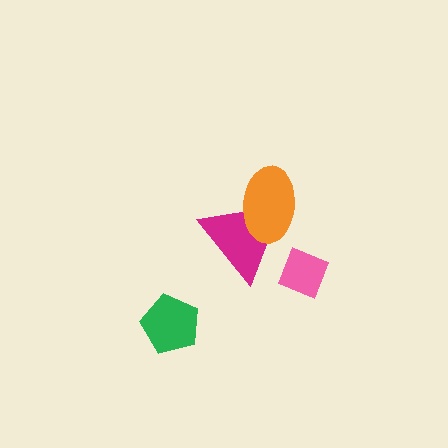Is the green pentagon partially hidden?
No, no other shape covers it.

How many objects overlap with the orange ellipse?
1 object overlaps with the orange ellipse.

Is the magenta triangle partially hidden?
Yes, it is partially covered by another shape.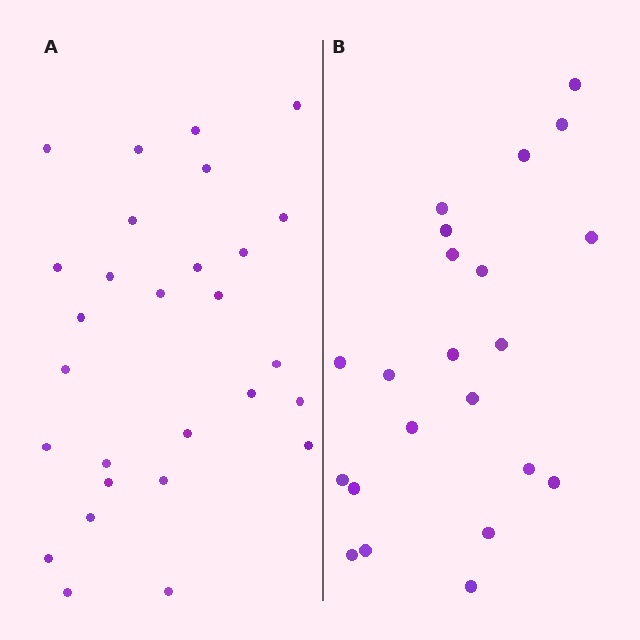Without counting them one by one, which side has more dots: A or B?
Region A (the left region) has more dots.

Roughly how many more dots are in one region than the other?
Region A has about 6 more dots than region B.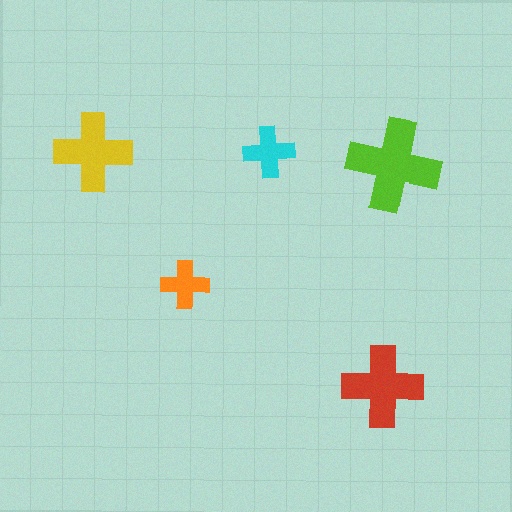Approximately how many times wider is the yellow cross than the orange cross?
About 1.5 times wider.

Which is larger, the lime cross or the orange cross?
The lime one.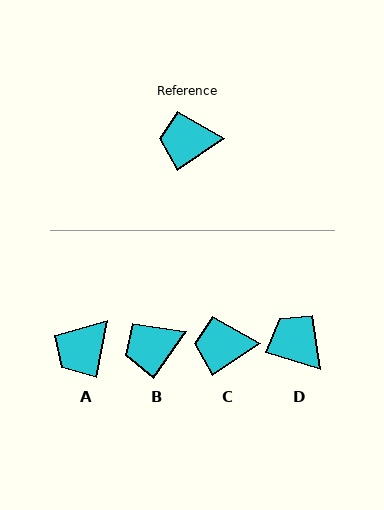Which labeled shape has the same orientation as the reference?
C.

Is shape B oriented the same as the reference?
No, it is off by about 21 degrees.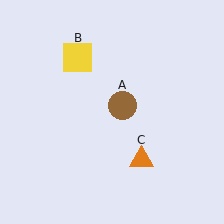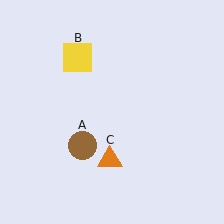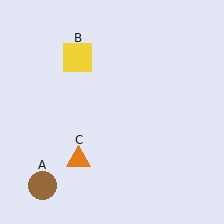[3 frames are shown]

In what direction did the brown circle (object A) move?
The brown circle (object A) moved down and to the left.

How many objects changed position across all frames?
2 objects changed position: brown circle (object A), orange triangle (object C).